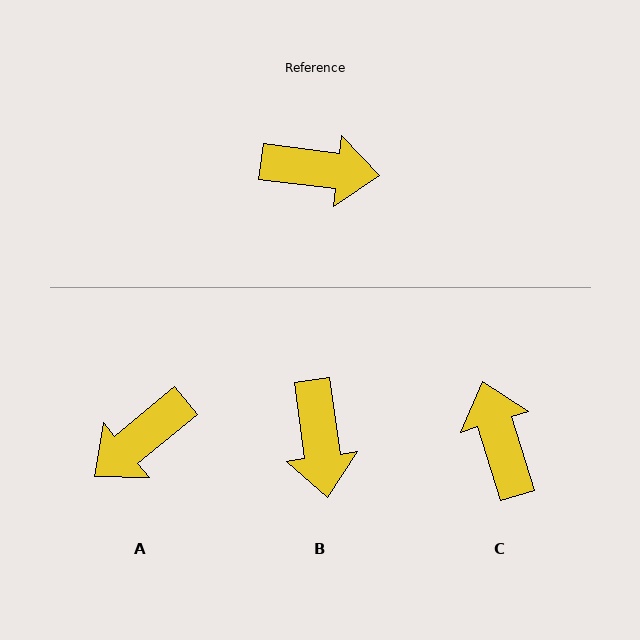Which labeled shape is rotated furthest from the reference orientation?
A, about 133 degrees away.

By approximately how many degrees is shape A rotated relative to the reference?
Approximately 133 degrees clockwise.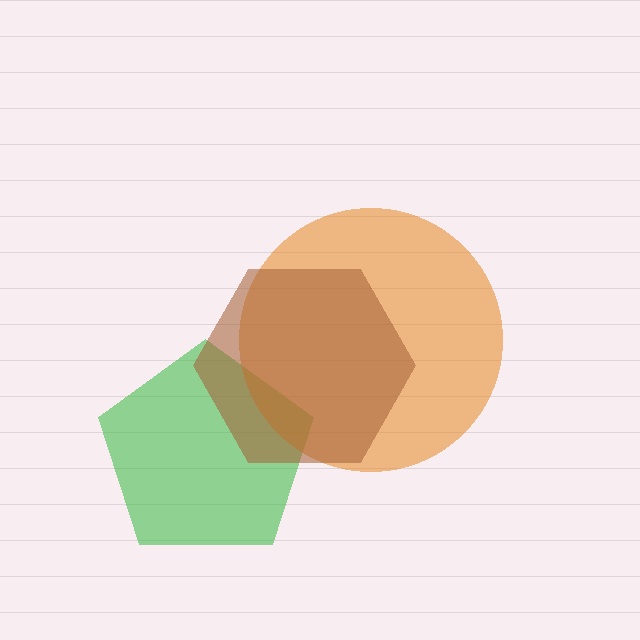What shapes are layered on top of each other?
The layered shapes are: a green pentagon, an orange circle, a brown hexagon.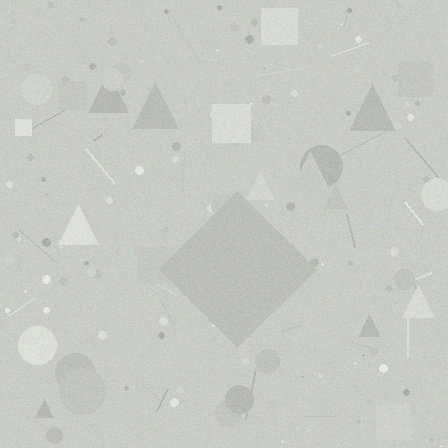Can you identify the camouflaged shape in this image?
The camouflaged shape is a diamond.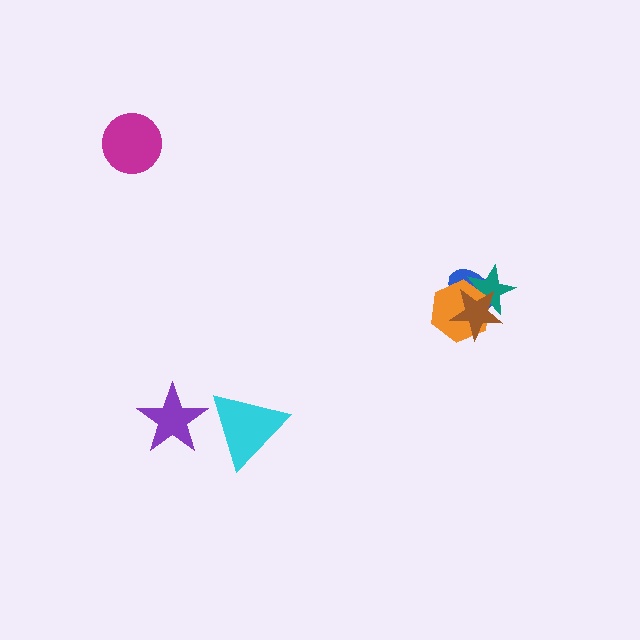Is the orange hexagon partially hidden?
Yes, it is partially covered by another shape.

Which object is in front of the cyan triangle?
The purple star is in front of the cyan triangle.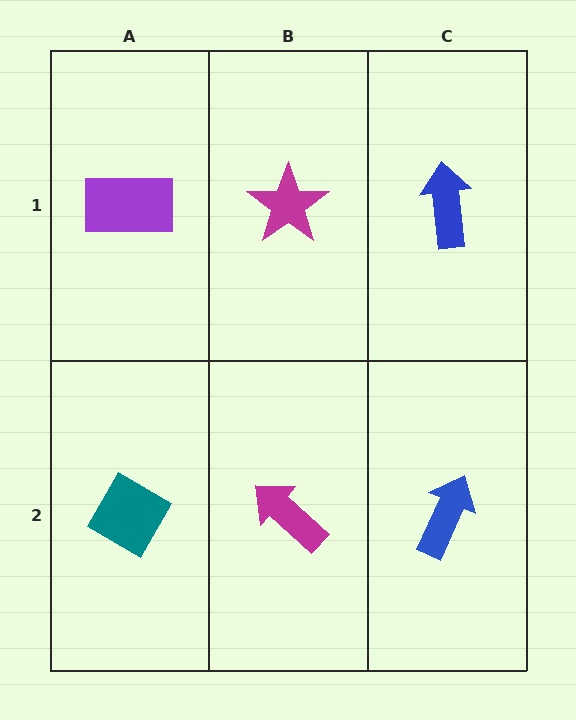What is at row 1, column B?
A magenta star.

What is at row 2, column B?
A magenta arrow.